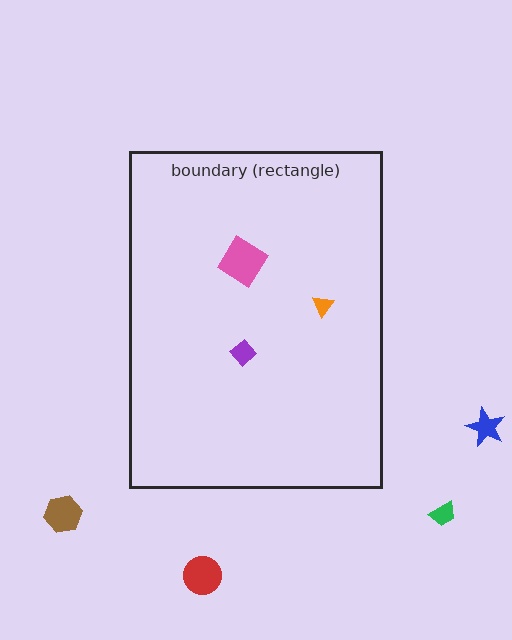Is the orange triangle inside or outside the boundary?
Inside.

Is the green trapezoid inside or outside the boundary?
Outside.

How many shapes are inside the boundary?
3 inside, 4 outside.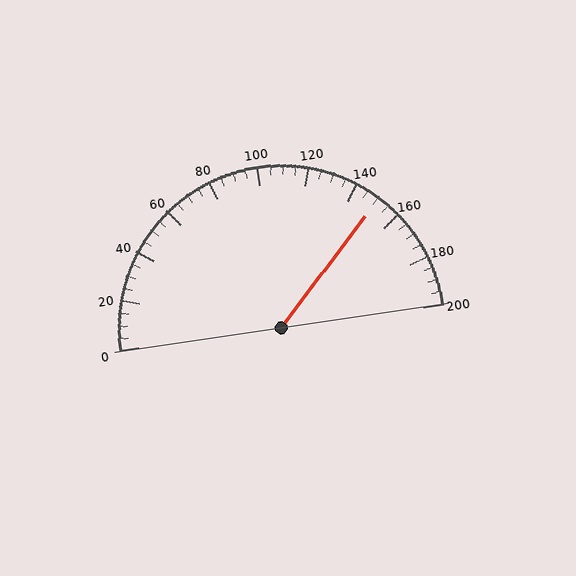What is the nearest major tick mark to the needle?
The nearest major tick mark is 160.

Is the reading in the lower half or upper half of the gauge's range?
The reading is in the upper half of the range (0 to 200).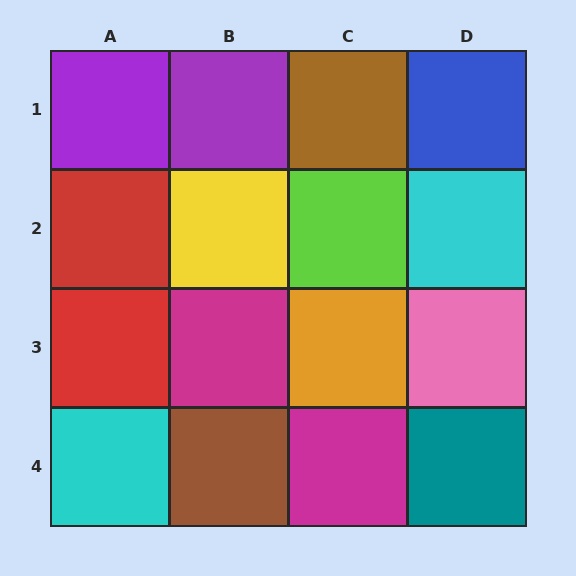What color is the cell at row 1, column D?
Blue.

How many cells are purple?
2 cells are purple.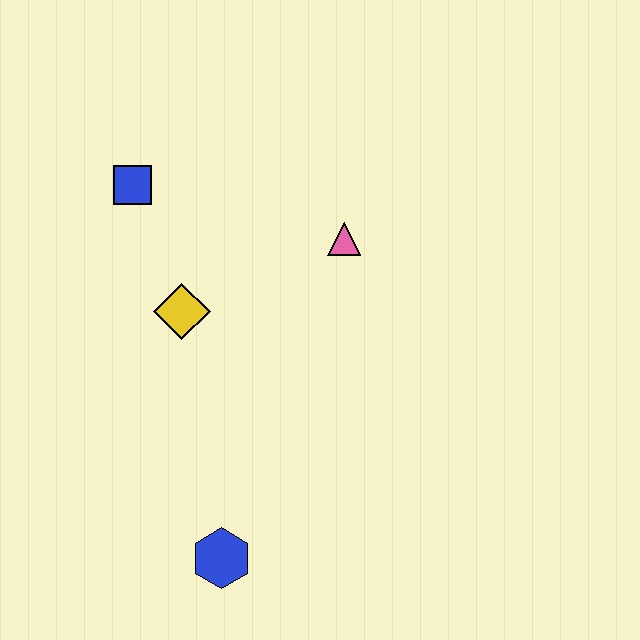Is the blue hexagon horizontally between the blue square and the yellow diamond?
No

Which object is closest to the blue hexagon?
The yellow diamond is closest to the blue hexagon.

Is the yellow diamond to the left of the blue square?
No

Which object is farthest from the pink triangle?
The blue hexagon is farthest from the pink triangle.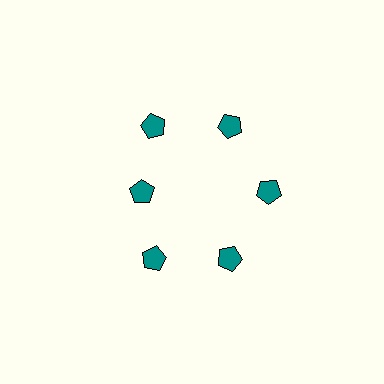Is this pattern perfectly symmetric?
No. The 6 teal pentagons are arranged in a ring, but one element near the 9 o'clock position is pulled inward toward the center, breaking the 6-fold rotational symmetry.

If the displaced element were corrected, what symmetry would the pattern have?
It would have 6-fold rotational symmetry — the pattern would map onto itself every 60 degrees.